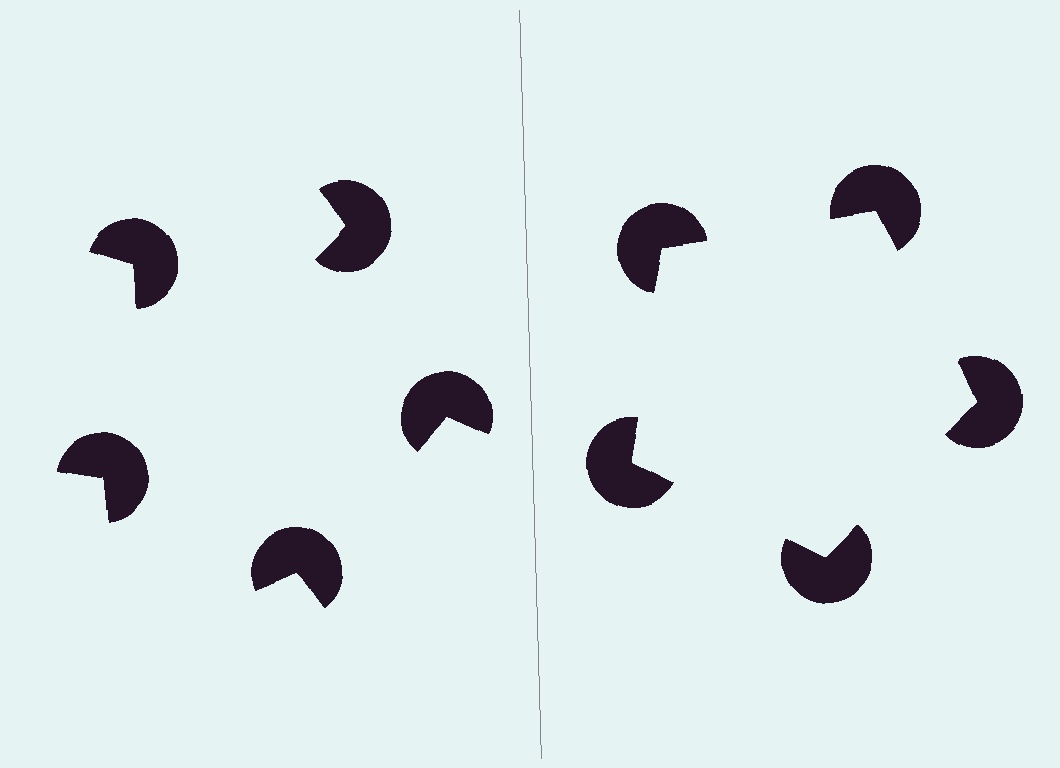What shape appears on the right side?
An illusory pentagon.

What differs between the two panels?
The pac-man discs are positioned identically on both sides; only the wedge orientations differ. On the right they align to a pentagon; on the left they are misaligned.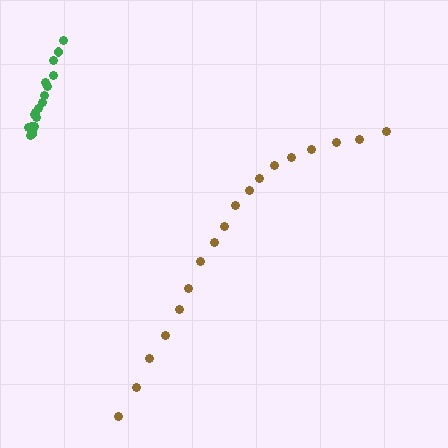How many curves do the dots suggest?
There are 2 distinct paths.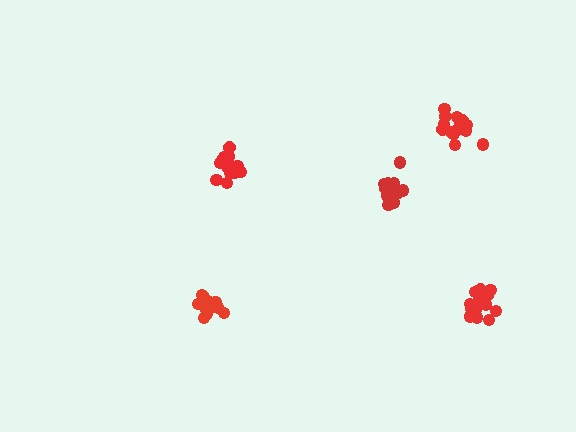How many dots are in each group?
Group 1: 16 dots, Group 2: 20 dots, Group 3: 18 dots, Group 4: 16 dots, Group 5: 15 dots (85 total).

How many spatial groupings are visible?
There are 5 spatial groupings.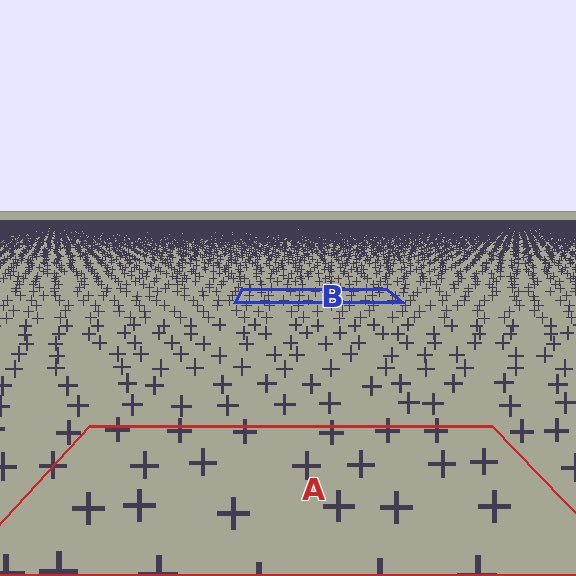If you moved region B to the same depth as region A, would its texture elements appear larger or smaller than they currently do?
They would appear larger. At a closer depth, the same texture elements are projected at a bigger on-screen size.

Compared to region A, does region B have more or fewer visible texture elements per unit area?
Region B has more texture elements per unit area — they are packed more densely because it is farther away.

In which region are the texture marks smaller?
The texture marks are smaller in region B, because it is farther away.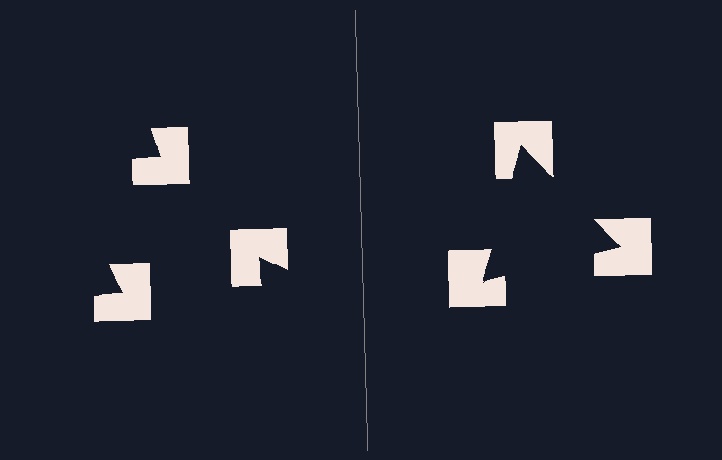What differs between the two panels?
The notched squares are positioned identically on both sides; only the wedge orientations differ. On the right they align to a triangle; on the left they are misaligned.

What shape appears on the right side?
An illusory triangle.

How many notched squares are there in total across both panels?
6 — 3 on each side.